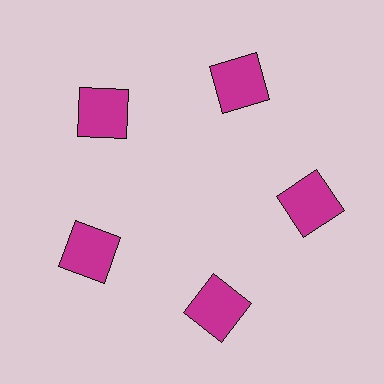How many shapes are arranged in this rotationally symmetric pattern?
There are 5 shapes, arranged in 5 groups of 1.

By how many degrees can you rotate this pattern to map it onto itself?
The pattern maps onto itself every 72 degrees of rotation.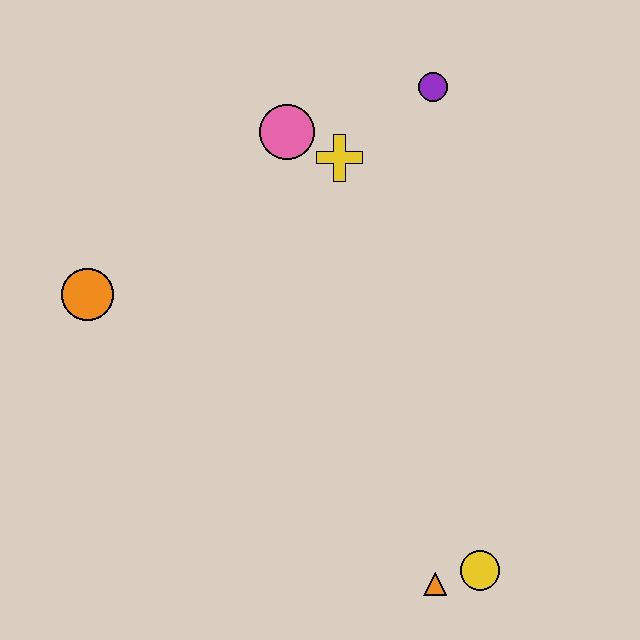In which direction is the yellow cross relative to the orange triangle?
The yellow cross is above the orange triangle.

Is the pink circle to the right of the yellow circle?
No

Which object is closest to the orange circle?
The pink circle is closest to the orange circle.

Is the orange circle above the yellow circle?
Yes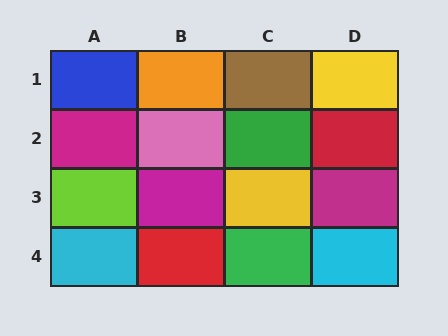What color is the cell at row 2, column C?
Green.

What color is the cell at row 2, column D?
Red.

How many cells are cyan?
2 cells are cyan.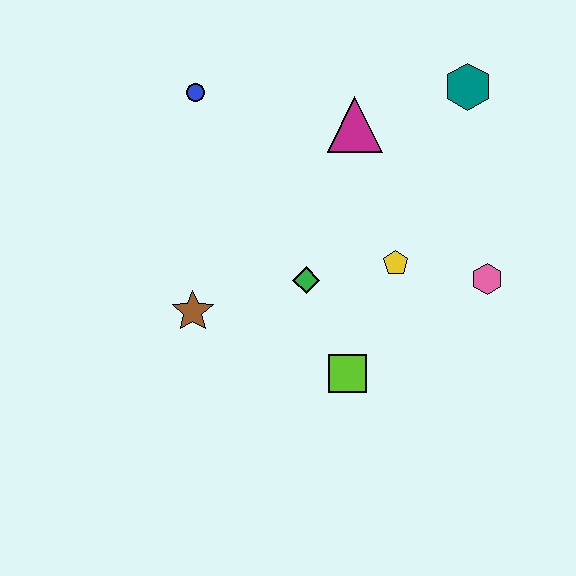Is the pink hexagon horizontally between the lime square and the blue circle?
No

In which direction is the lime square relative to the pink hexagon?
The lime square is to the left of the pink hexagon.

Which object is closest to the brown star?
The green diamond is closest to the brown star.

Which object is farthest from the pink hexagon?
The blue circle is farthest from the pink hexagon.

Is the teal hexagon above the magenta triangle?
Yes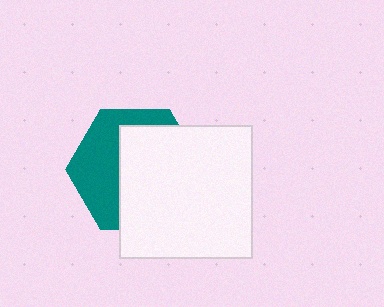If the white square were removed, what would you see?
You would see the complete teal hexagon.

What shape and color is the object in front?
The object in front is a white square.